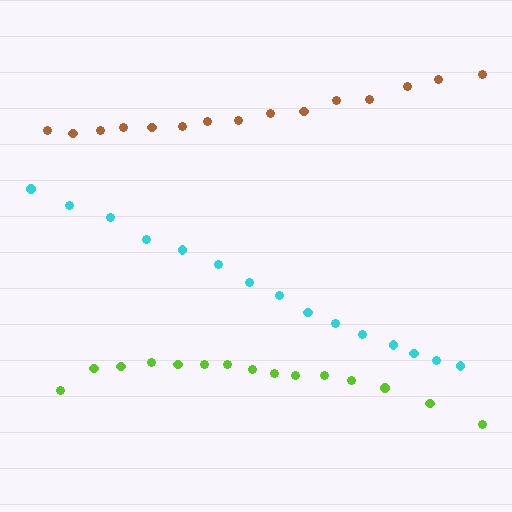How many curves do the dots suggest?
There are 3 distinct paths.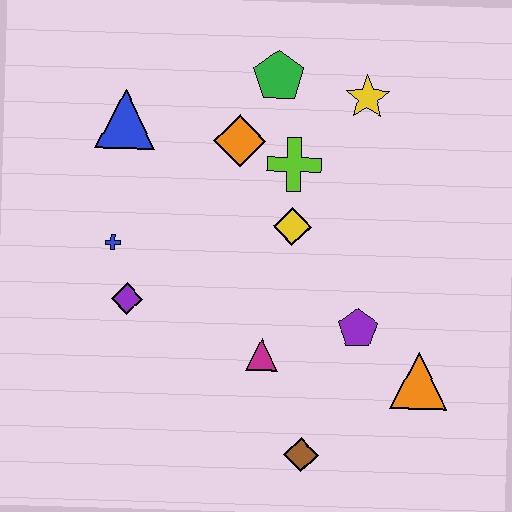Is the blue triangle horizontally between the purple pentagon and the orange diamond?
No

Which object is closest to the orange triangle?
The purple pentagon is closest to the orange triangle.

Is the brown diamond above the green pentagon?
No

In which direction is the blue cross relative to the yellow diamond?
The blue cross is to the left of the yellow diamond.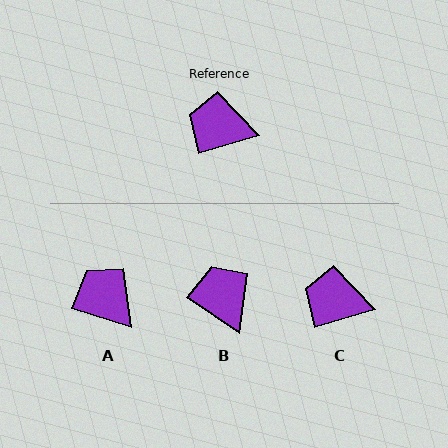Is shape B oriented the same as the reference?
No, it is off by about 51 degrees.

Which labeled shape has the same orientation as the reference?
C.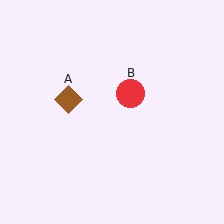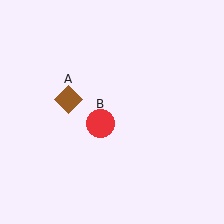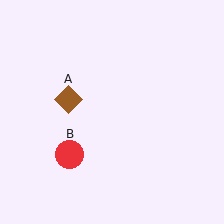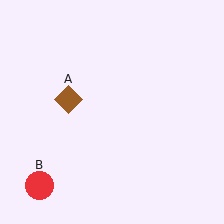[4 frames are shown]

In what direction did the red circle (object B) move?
The red circle (object B) moved down and to the left.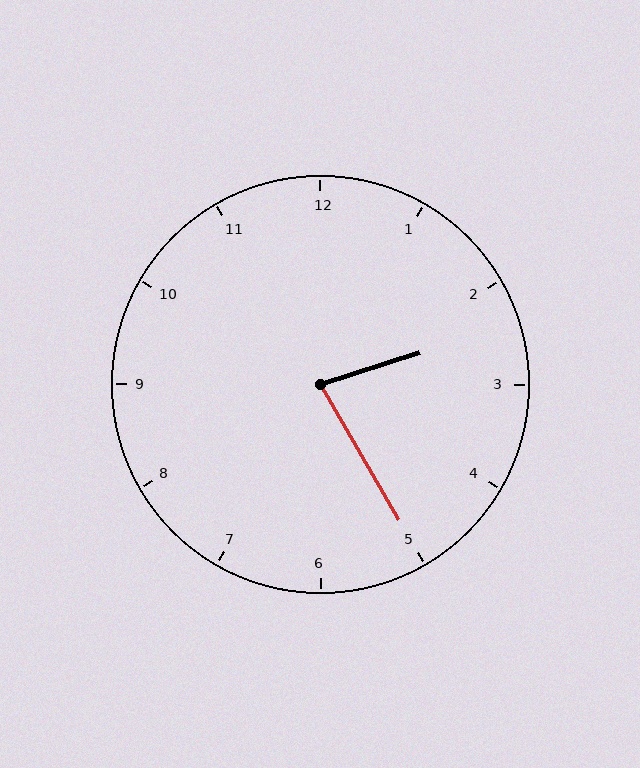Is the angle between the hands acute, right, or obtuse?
It is acute.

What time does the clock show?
2:25.